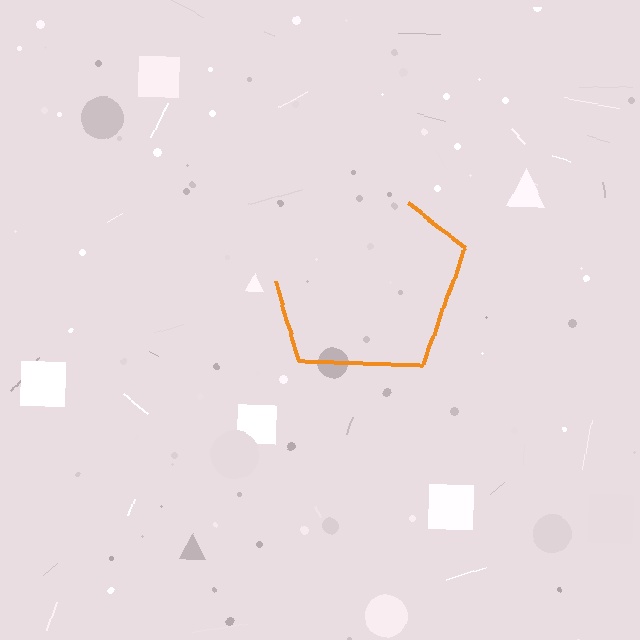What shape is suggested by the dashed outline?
The dashed outline suggests a pentagon.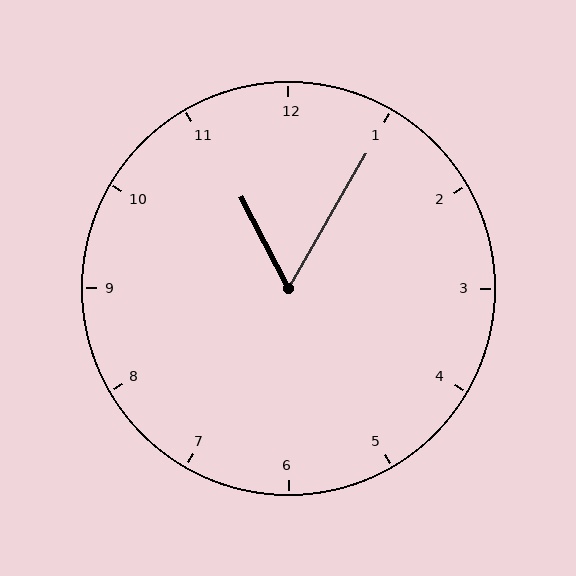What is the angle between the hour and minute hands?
Approximately 58 degrees.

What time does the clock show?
11:05.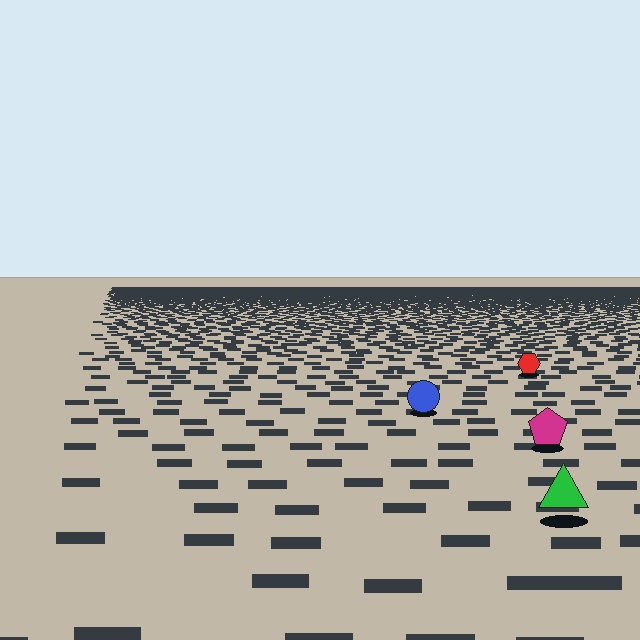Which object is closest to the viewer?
The green triangle is closest. The texture marks near it are larger and more spread out.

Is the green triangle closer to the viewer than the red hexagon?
Yes. The green triangle is closer — you can tell from the texture gradient: the ground texture is coarser near it.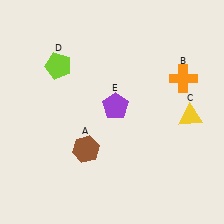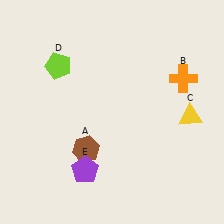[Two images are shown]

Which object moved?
The purple pentagon (E) moved down.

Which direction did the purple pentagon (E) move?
The purple pentagon (E) moved down.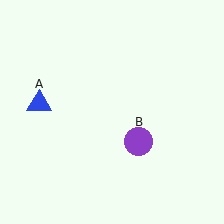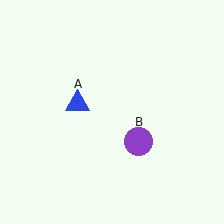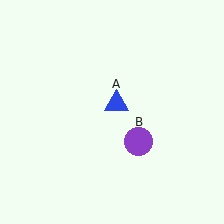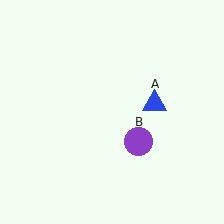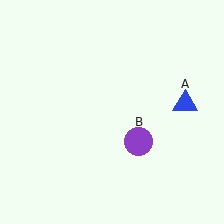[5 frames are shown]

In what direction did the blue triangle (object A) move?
The blue triangle (object A) moved right.